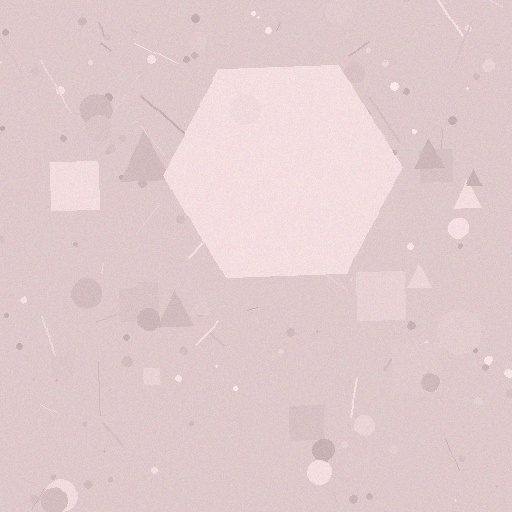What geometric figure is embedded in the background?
A hexagon is embedded in the background.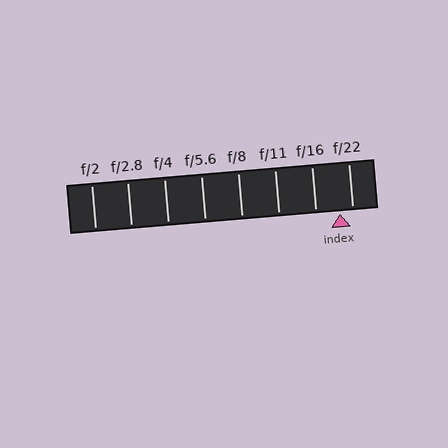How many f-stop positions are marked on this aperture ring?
There are 8 f-stop positions marked.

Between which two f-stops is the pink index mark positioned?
The index mark is between f/16 and f/22.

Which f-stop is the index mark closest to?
The index mark is closest to f/22.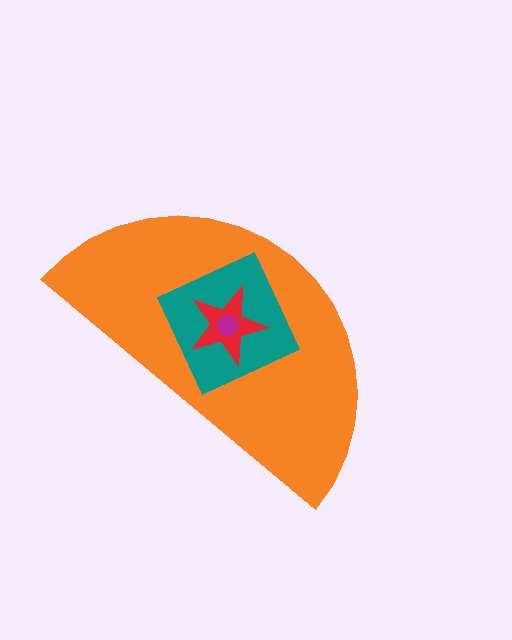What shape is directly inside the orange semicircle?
The teal diamond.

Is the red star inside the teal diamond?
Yes.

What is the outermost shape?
The orange semicircle.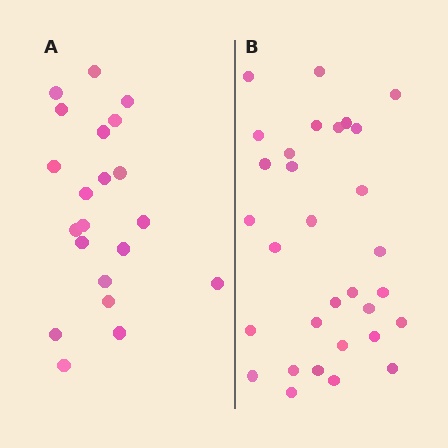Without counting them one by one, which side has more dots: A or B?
Region B (the right region) has more dots.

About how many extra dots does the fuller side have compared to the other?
Region B has roughly 10 or so more dots than region A.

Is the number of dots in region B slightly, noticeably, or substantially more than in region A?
Region B has substantially more. The ratio is roughly 1.5 to 1.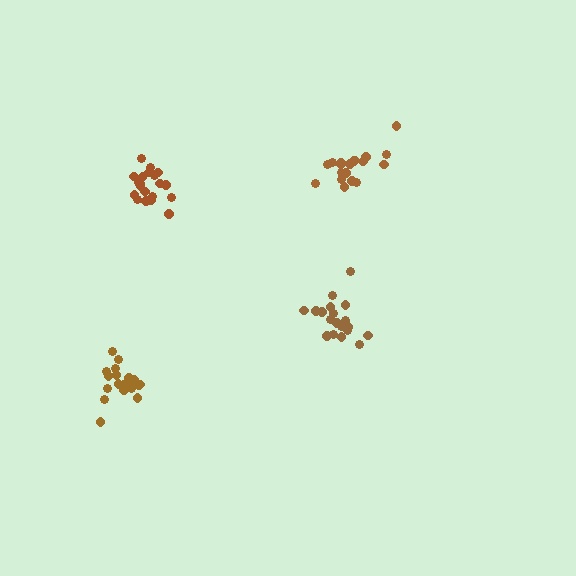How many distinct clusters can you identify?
There are 4 distinct clusters.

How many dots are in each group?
Group 1: 19 dots, Group 2: 19 dots, Group 3: 19 dots, Group 4: 20 dots (77 total).